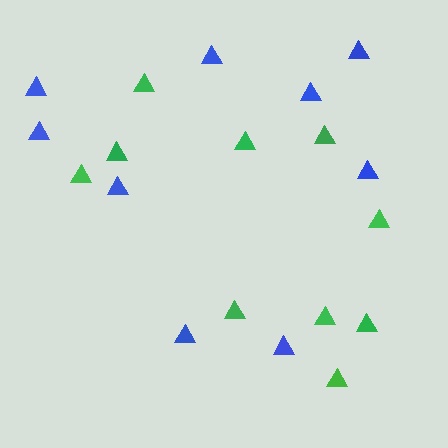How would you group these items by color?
There are 2 groups: one group of green triangles (10) and one group of blue triangles (9).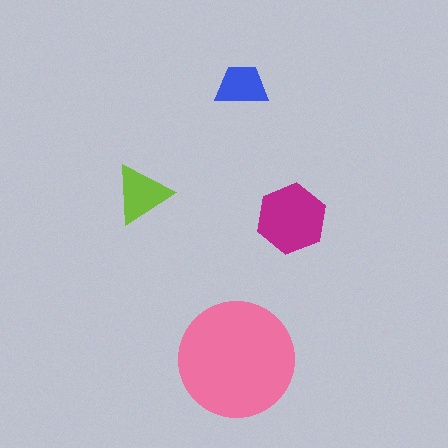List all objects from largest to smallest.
The pink circle, the magenta hexagon, the lime triangle, the blue trapezoid.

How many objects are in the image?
There are 4 objects in the image.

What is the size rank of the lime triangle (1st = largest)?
3rd.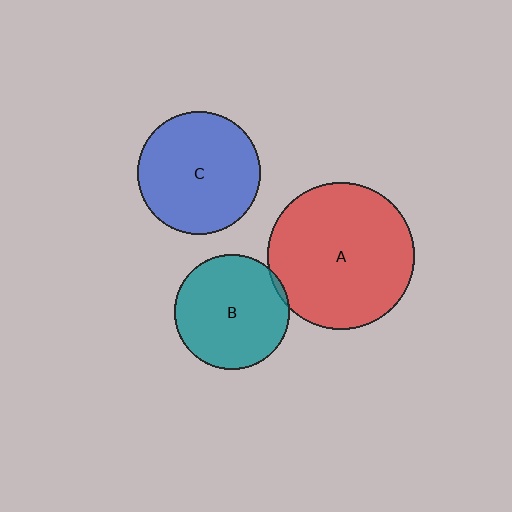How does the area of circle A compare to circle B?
Approximately 1.6 times.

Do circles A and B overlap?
Yes.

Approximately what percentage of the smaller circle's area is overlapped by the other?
Approximately 5%.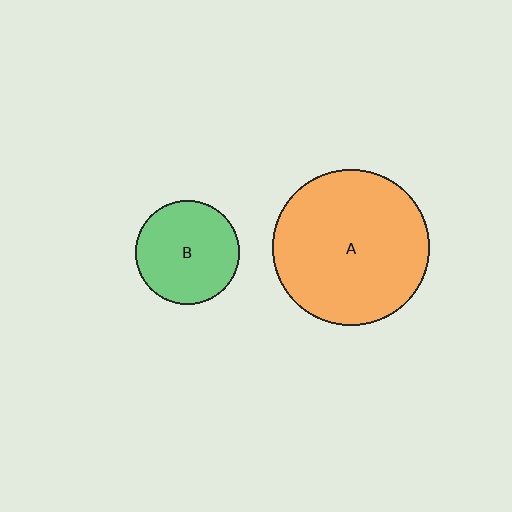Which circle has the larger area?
Circle A (orange).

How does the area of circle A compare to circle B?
Approximately 2.3 times.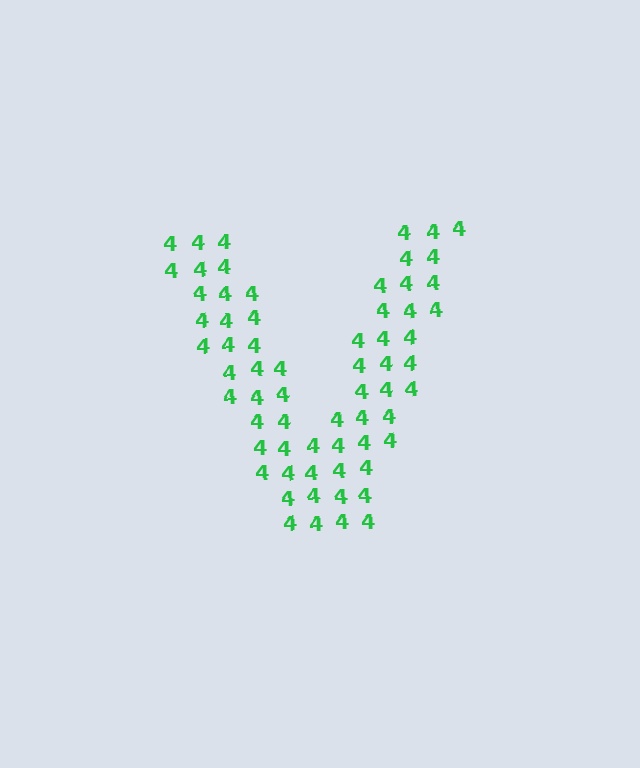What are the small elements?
The small elements are digit 4's.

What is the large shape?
The large shape is the letter V.